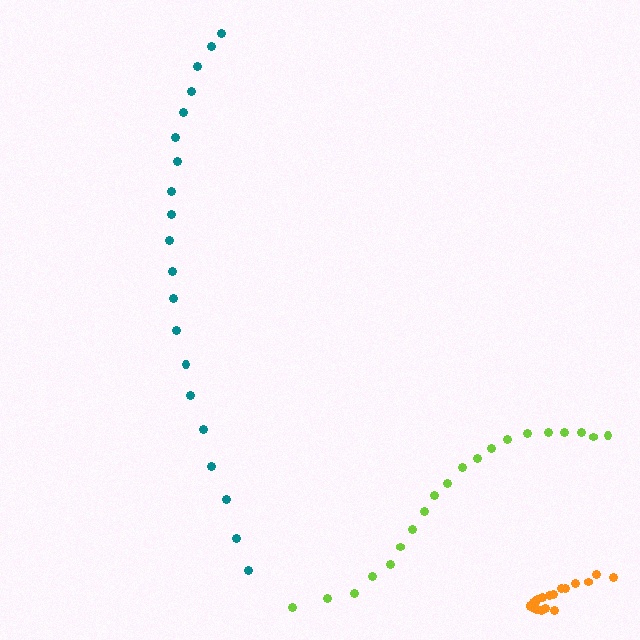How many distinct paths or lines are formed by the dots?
There are 3 distinct paths.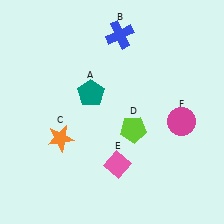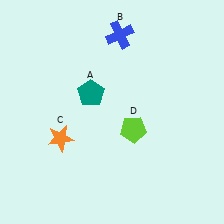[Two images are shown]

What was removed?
The magenta circle (F), the pink diamond (E) were removed in Image 2.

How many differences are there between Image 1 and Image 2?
There are 2 differences between the two images.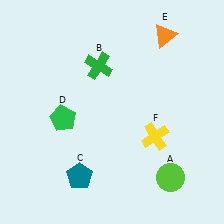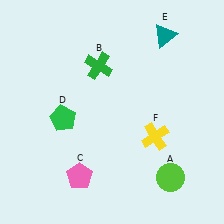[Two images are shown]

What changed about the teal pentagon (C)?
In Image 1, C is teal. In Image 2, it changed to pink.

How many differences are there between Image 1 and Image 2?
There are 2 differences between the two images.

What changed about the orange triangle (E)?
In Image 1, E is orange. In Image 2, it changed to teal.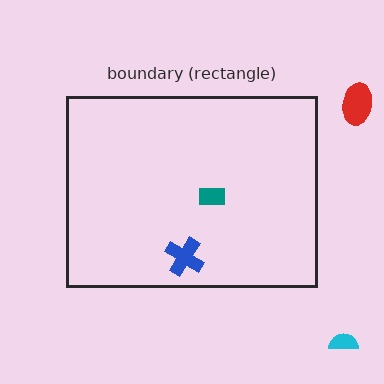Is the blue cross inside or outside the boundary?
Inside.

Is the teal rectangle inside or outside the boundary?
Inside.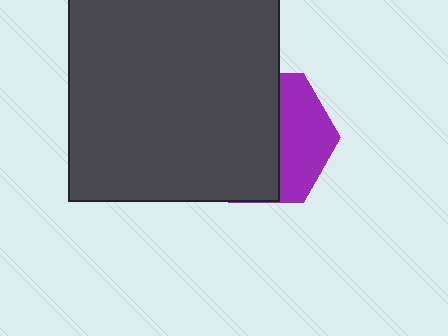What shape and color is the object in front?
The object in front is a dark gray square.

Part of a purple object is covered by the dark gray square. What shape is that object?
It is a hexagon.